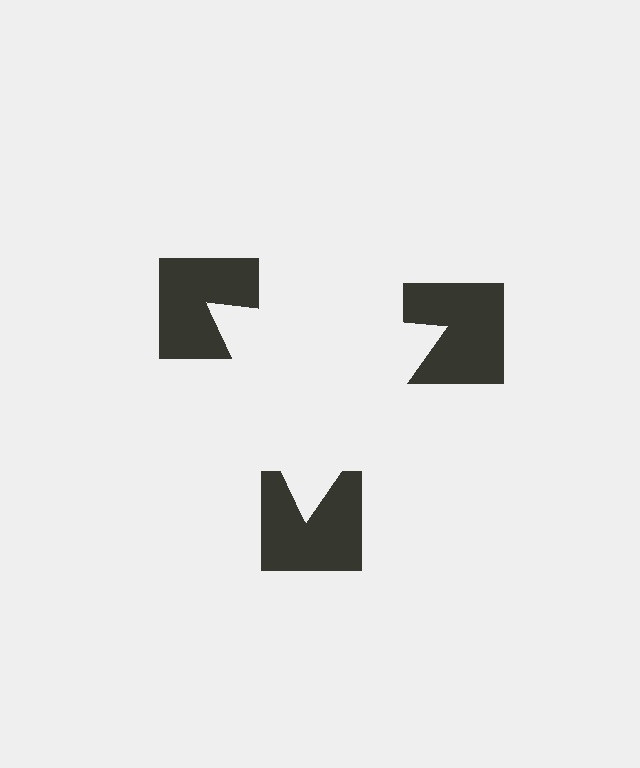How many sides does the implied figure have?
3 sides.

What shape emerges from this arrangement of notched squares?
An illusory triangle — its edges are inferred from the aligned wedge cuts in the notched squares, not physically drawn.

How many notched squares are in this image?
There are 3 — one at each vertex of the illusory triangle.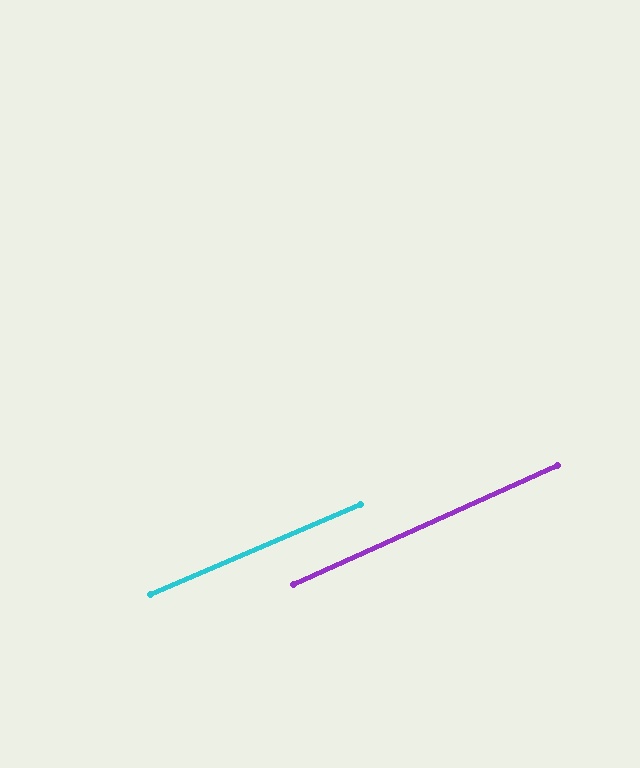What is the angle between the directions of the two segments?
Approximately 1 degree.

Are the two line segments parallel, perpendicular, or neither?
Parallel — their directions differ by only 1.1°.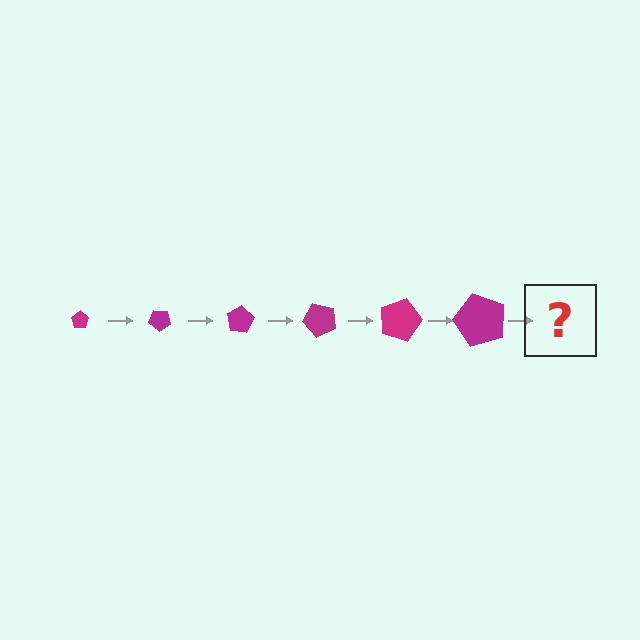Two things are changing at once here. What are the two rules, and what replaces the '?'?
The two rules are that the pentagon grows larger each step and it rotates 40 degrees each step. The '?' should be a pentagon, larger than the previous one and rotated 240 degrees from the start.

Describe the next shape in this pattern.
It should be a pentagon, larger than the previous one and rotated 240 degrees from the start.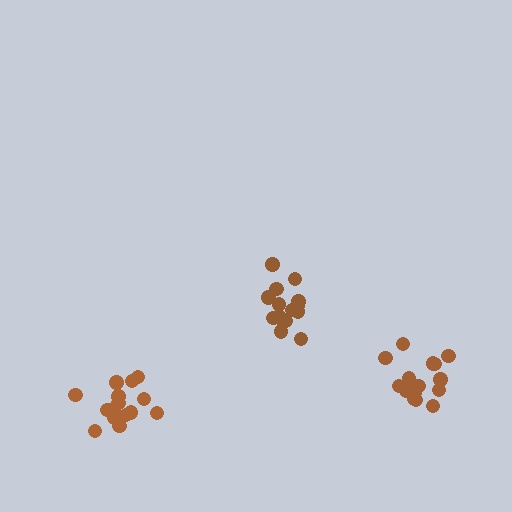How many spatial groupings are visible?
There are 3 spatial groupings.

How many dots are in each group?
Group 1: 16 dots, Group 2: 15 dots, Group 3: 14 dots (45 total).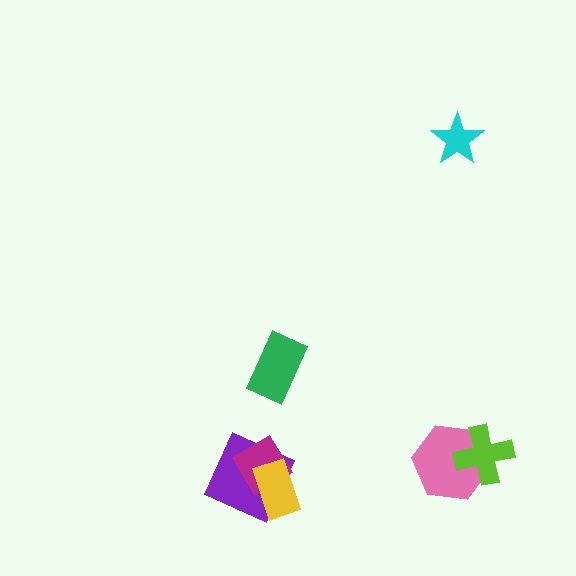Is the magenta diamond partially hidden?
Yes, it is partially covered by another shape.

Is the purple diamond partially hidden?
Yes, it is partially covered by another shape.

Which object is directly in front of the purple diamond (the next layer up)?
The magenta diamond is directly in front of the purple diamond.